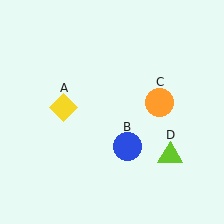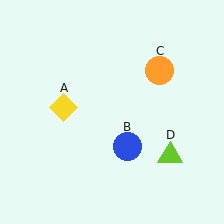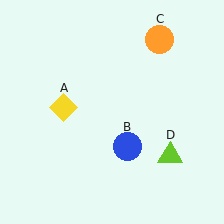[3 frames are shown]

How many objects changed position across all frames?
1 object changed position: orange circle (object C).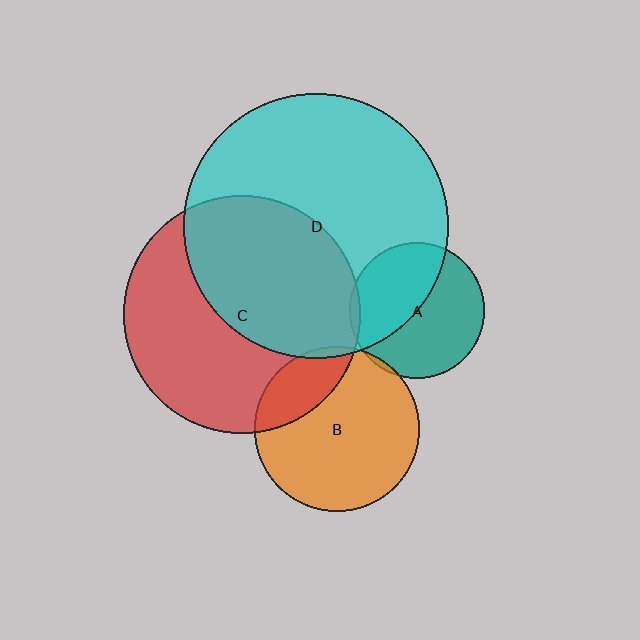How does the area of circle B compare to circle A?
Approximately 1.5 times.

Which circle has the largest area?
Circle D (cyan).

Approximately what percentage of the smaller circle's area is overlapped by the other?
Approximately 50%.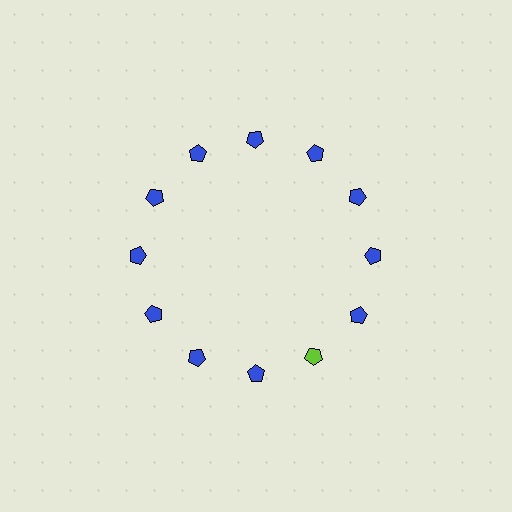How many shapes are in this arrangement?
There are 12 shapes arranged in a ring pattern.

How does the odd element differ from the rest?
It has a different color: lime instead of blue.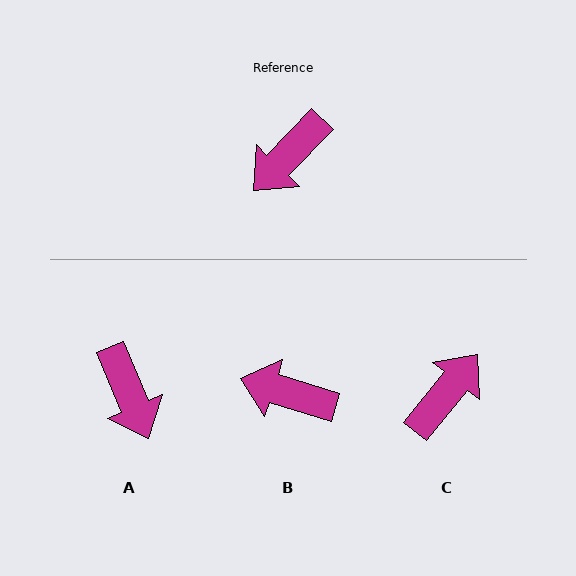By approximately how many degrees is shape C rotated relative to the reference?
Approximately 175 degrees clockwise.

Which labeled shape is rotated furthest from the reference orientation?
C, about 175 degrees away.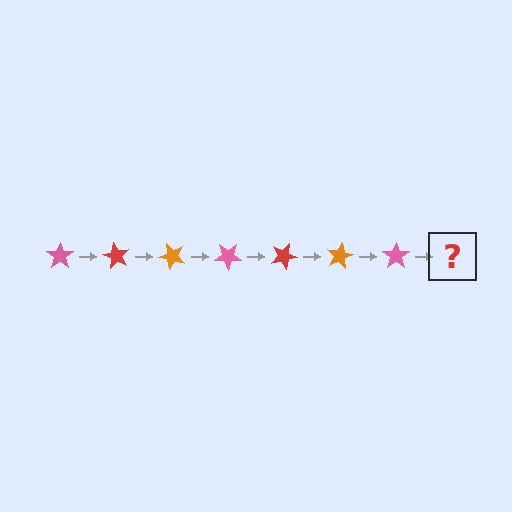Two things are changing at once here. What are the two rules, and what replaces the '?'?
The two rules are that it rotates 60 degrees each step and the color cycles through pink, red, and orange. The '?' should be a red star, rotated 420 degrees from the start.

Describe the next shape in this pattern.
It should be a red star, rotated 420 degrees from the start.